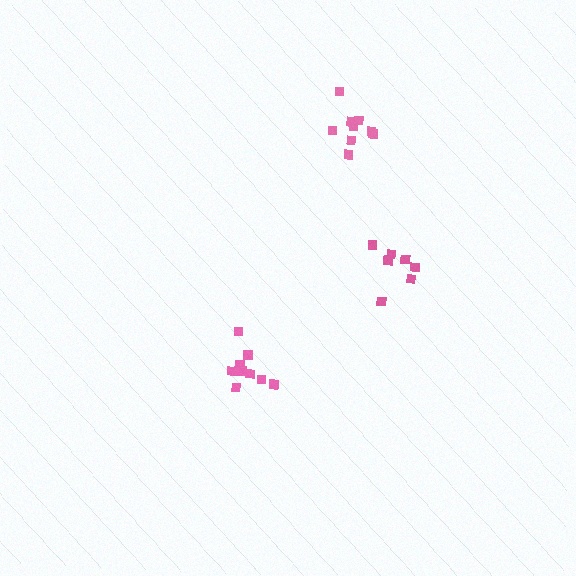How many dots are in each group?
Group 1: 9 dots, Group 2: 7 dots, Group 3: 9 dots (25 total).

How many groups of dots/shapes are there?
There are 3 groups.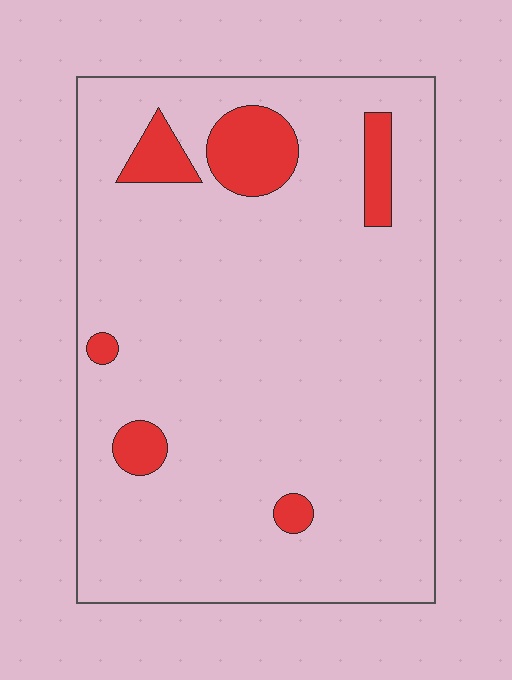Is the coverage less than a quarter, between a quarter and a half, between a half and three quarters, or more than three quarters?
Less than a quarter.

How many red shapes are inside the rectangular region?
6.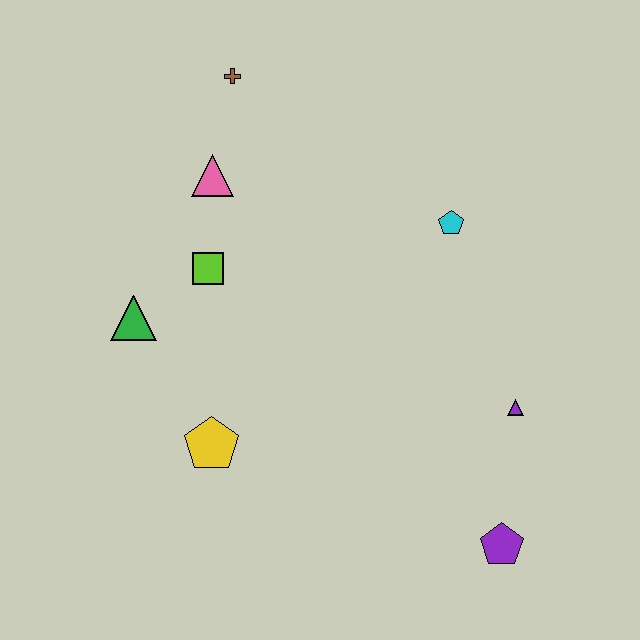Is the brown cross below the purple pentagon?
No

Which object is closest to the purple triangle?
The purple pentagon is closest to the purple triangle.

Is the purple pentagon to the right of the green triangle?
Yes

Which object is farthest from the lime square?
The purple pentagon is farthest from the lime square.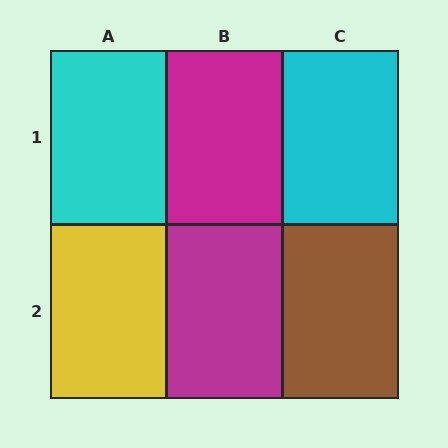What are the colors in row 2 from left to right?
Yellow, magenta, brown.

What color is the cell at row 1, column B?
Magenta.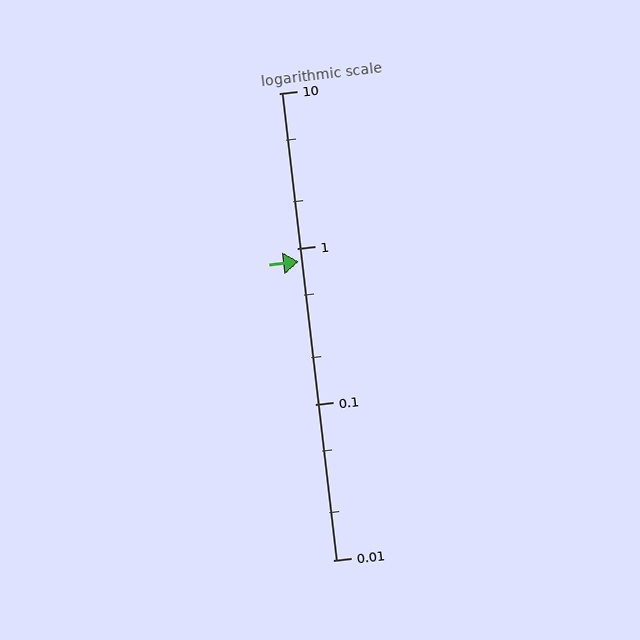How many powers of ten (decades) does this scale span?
The scale spans 3 decades, from 0.01 to 10.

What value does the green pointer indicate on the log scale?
The pointer indicates approximately 0.83.